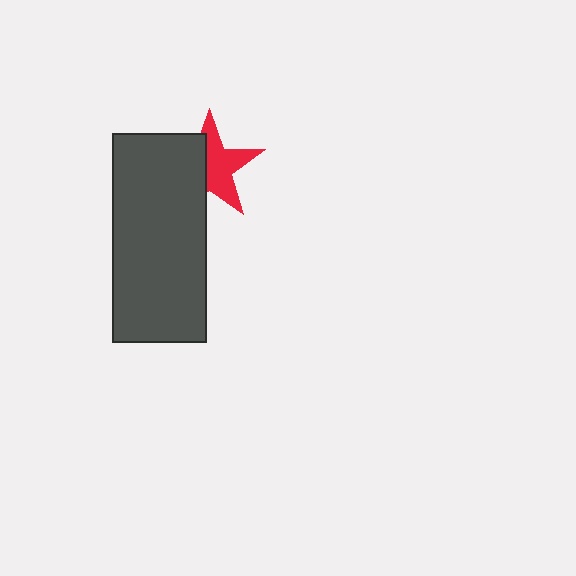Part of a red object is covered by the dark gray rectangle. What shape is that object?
It is a star.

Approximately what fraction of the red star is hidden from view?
Roughly 44% of the red star is hidden behind the dark gray rectangle.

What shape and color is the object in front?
The object in front is a dark gray rectangle.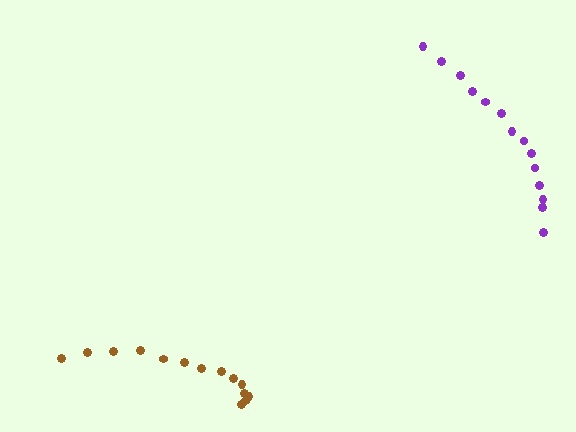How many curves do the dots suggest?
There are 2 distinct paths.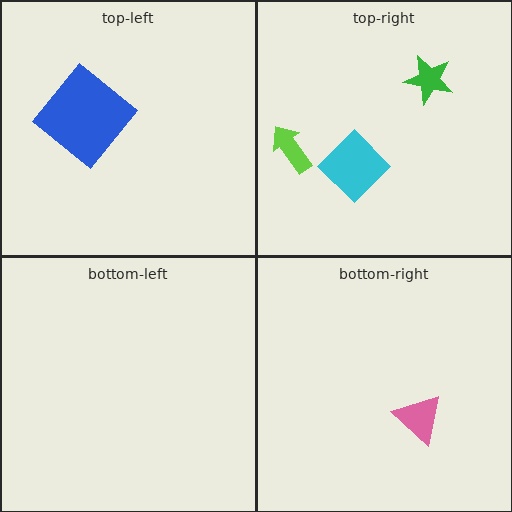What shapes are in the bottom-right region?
The pink triangle.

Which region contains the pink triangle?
The bottom-right region.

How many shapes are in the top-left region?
1.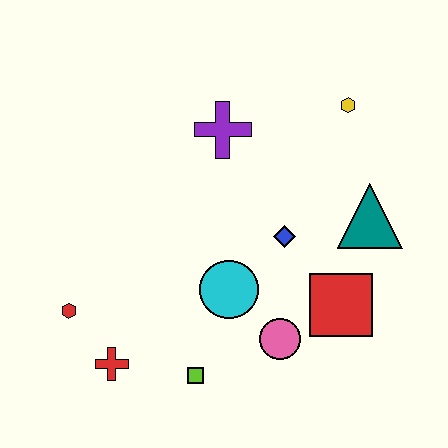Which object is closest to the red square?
The pink circle is closest to the red square.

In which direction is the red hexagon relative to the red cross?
The red hexagon is above the red cross.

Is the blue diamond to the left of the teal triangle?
Yes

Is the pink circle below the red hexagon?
Yes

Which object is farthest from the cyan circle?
The yellow hexagon is farthest from the cyan circle.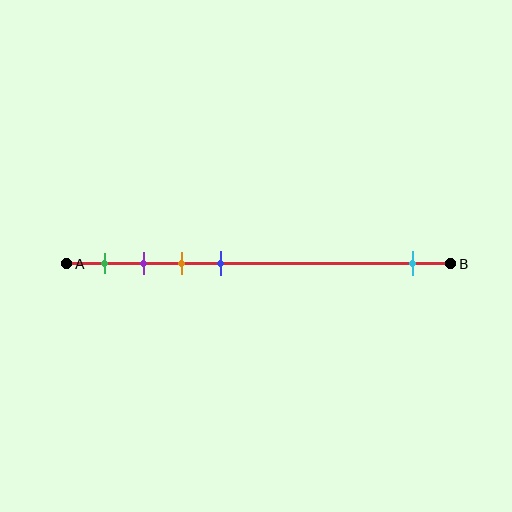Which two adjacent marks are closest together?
The purple and orange marks are the closest adjacent pair.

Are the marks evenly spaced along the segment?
No, the marks are not evenly spaced.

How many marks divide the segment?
There are 5 marks dividing the segment.